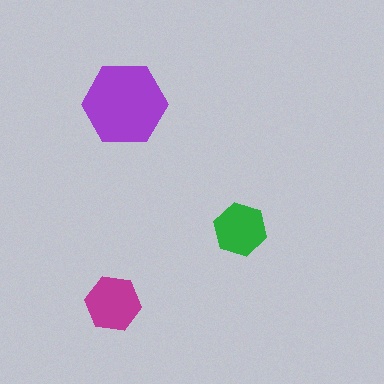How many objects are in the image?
There are 3 objects in the image.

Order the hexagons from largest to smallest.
the purple one, the magenta one, the green one.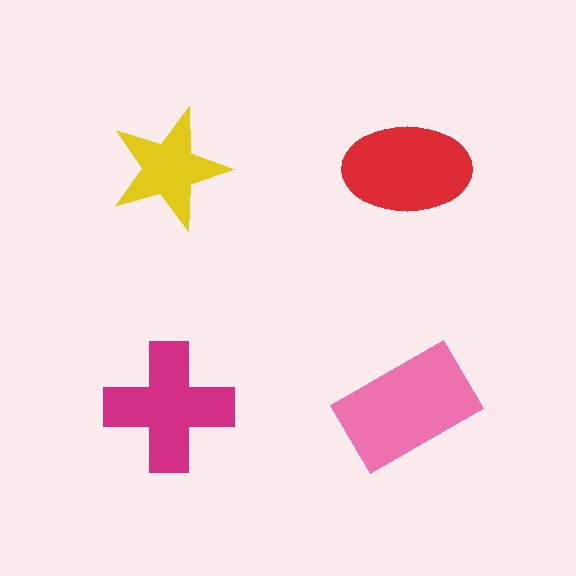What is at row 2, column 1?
A magenta cross.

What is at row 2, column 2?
A pink rectangle.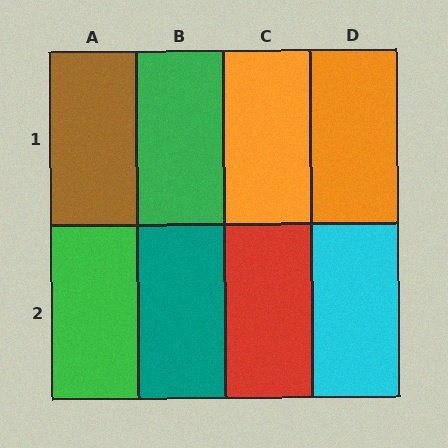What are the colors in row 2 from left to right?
Green, teal, red, cyan.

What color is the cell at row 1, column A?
Brown.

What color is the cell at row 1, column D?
Orange.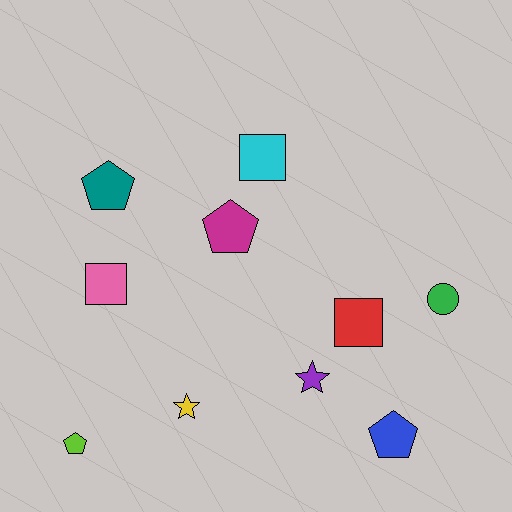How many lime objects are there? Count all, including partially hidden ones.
There is 1 lime object.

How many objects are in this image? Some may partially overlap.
There are 10 objects.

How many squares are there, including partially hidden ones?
There are 3 squares.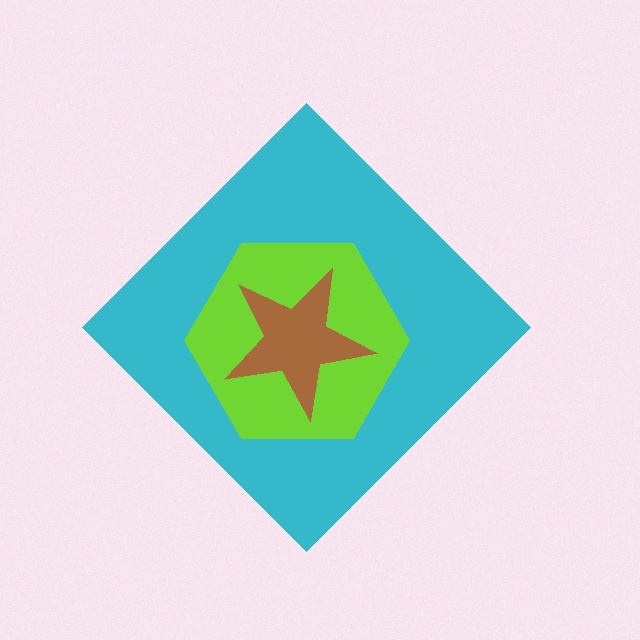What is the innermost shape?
The brown star.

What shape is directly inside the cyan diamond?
The lime hexagon.